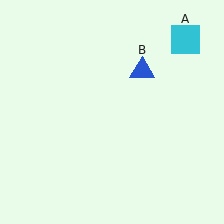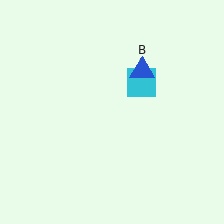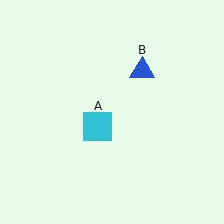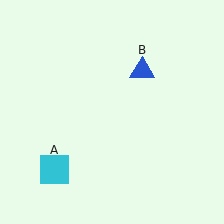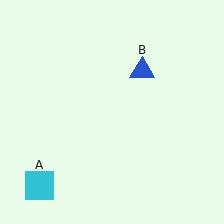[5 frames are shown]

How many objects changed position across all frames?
1 object changed position: cyan square (object A).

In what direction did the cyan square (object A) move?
The cyan square (object A) moved down and to the left.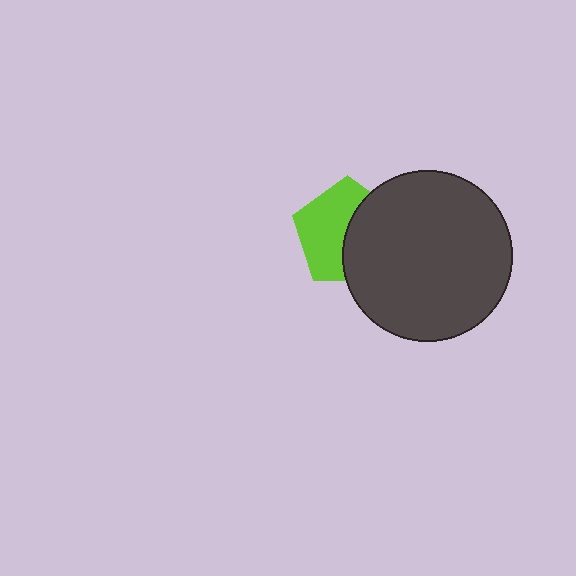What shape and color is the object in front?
The object in front is a dark gray circle.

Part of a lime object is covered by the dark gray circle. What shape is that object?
It is a pentagon.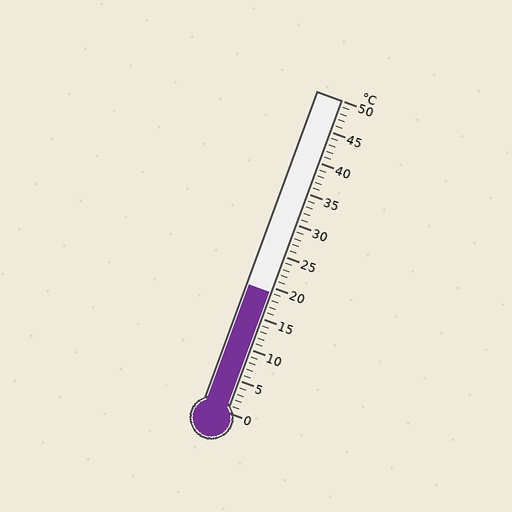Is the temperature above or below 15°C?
The temperature is above 15°C.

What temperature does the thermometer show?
The thermometer shows approximately 19°C.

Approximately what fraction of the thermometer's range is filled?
The thermometer is filled to approximately 40% of its range.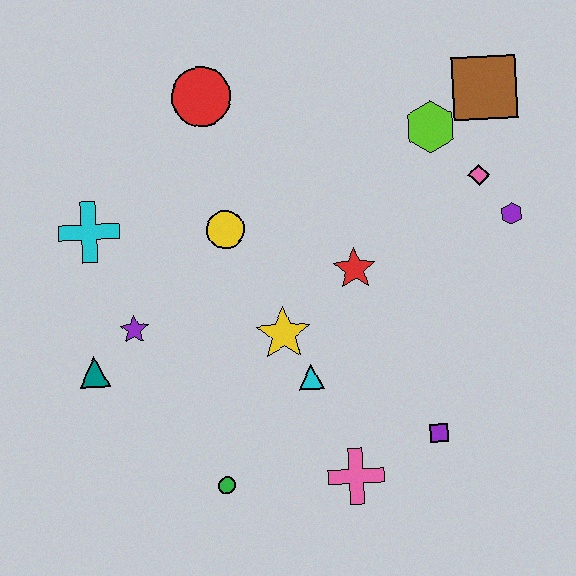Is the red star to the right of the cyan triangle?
Yes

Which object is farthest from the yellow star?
The brown square is farthest from the yellow star.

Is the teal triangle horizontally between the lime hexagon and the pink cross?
No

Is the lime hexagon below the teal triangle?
No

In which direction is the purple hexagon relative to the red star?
The purple hexagon is to the right of the red star.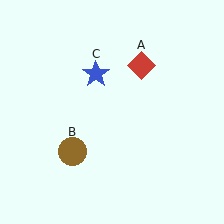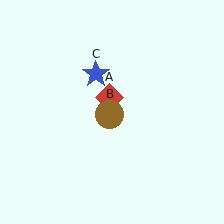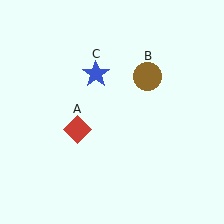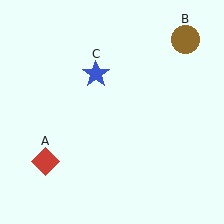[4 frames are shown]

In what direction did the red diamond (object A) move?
The red diamond (object A) moved down and to the left.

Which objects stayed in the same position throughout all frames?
Blue star (object C) remained stationary.